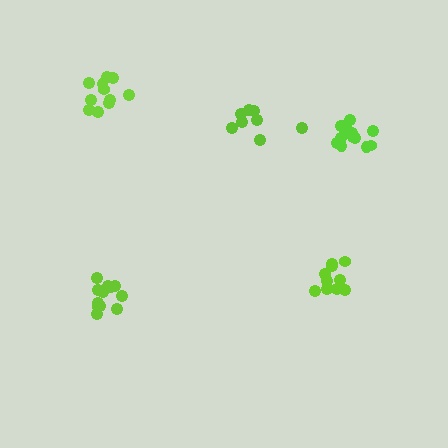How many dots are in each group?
Group 1: 13 dots, Group 2: 10 dots, Group 3: 8 dots, Group 4: 13 dots, Group 5: 11 dots (55 total).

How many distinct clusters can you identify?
There are 5 distinct clusters.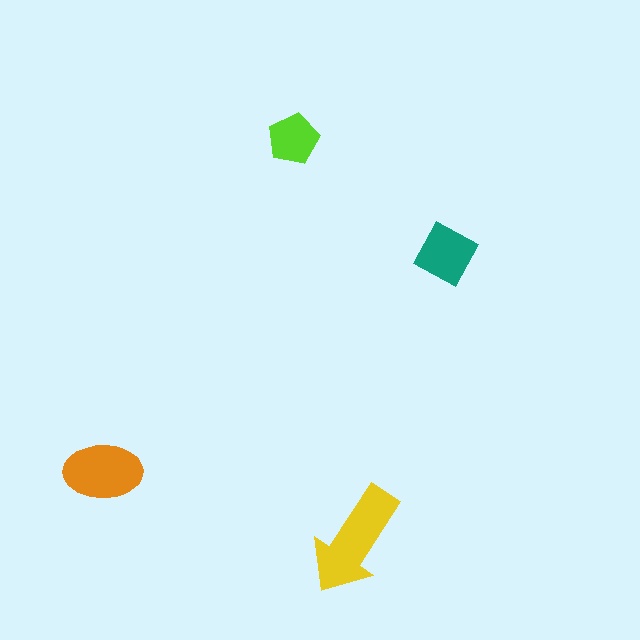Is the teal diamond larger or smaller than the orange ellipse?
Smaller.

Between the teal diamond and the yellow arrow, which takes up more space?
The yellow arrow.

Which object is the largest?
The yellow arrow.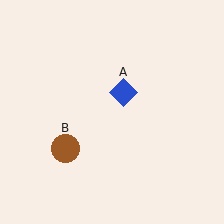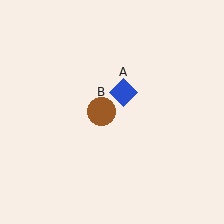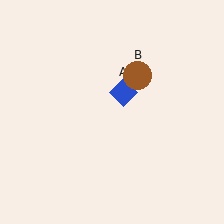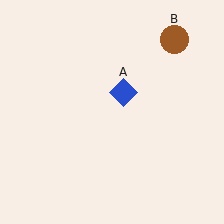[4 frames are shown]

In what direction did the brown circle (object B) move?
The brown circle (object B) moved up and to the right.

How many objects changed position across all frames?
1 object changed position: brown circle (object B).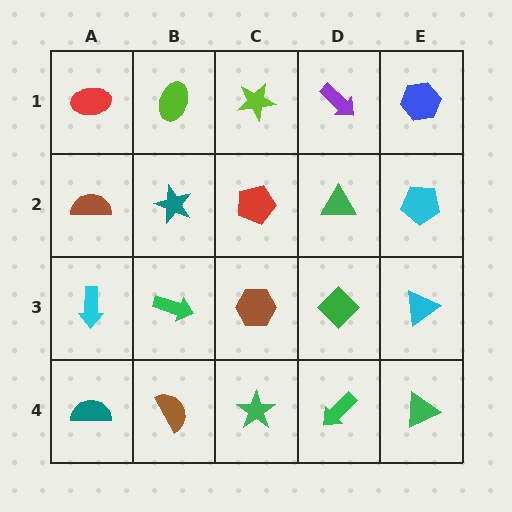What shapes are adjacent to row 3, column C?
A red pentagon (row 2, column C), a green star (row 4, column C), a green arrow (row 3, column B), a green diamond (row 3, column D).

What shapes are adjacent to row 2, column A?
A red ellipse (row 1, column A), a cyan arrow (row 3, column A), a teal star (row 2, column B).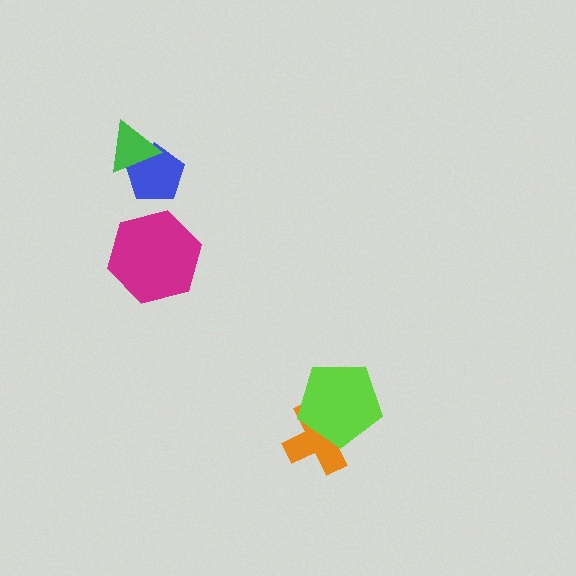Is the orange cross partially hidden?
Yes, it is partially covered by another shape.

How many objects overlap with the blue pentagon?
1 object overlaps with the blue pentagon.